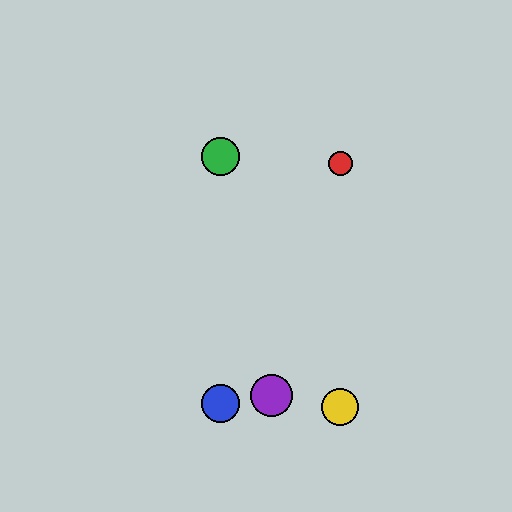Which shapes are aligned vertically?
The red circle, the yellow circle are aligned vertically.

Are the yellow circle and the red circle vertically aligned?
Yes, both are at x≈340.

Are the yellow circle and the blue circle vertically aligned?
No, the yellow circle is at x≈340 and the blue circle is at x≈220.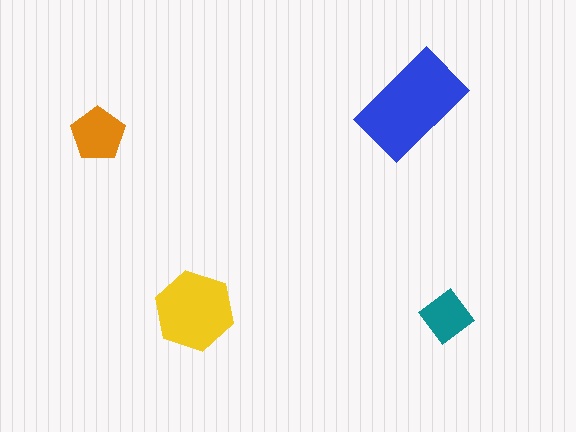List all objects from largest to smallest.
The blue rectangle, the yellow hexagon, the orange pentagon, the teal diamond.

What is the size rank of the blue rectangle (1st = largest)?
1st.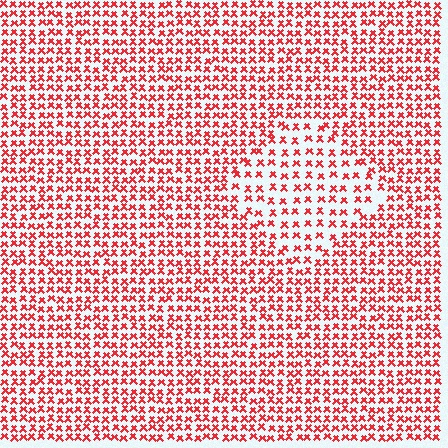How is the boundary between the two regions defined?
The boundary is defined by a change in element density (approximately 1.7x ratio). All elements are the same color, size, and shape.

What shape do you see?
I see a diamond.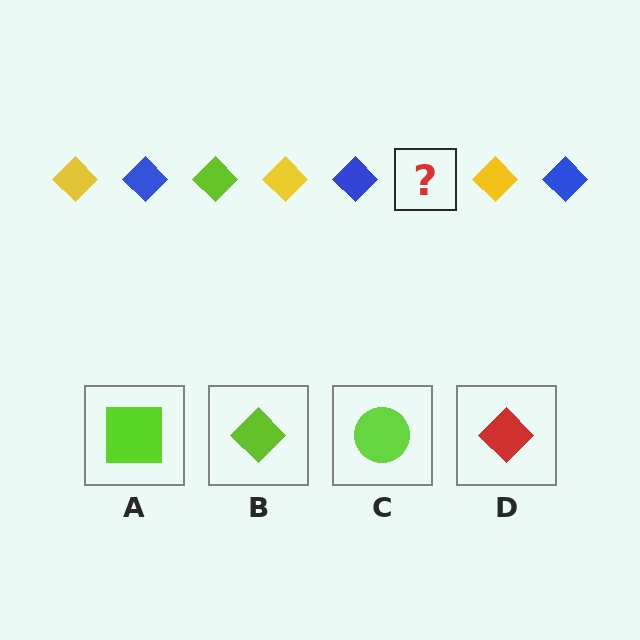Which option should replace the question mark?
Option B.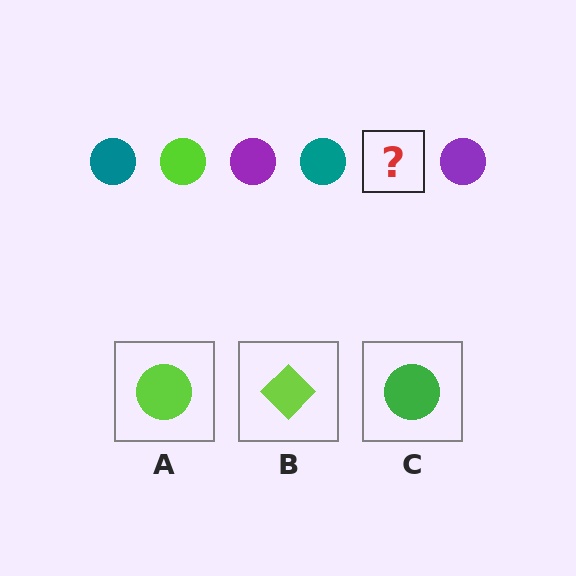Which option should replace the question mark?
Option A.